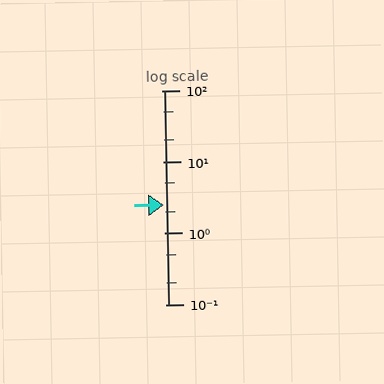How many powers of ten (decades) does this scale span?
The scale spans 3 decades, from 0.1 to 100.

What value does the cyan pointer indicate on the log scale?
The pointer indicates approximately 2.5.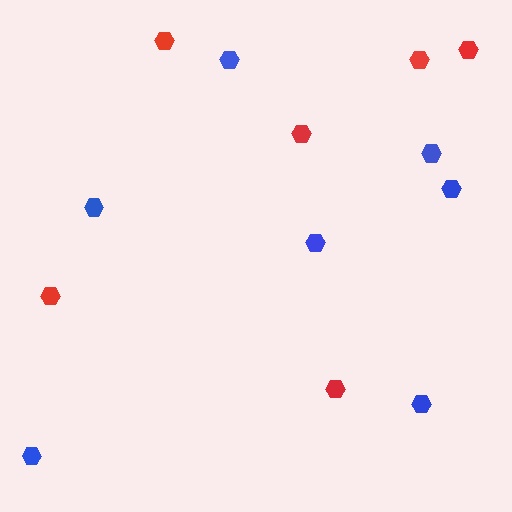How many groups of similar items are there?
There are 2 groups: one group of red hexagons (6) and one group of blue hexagons (7).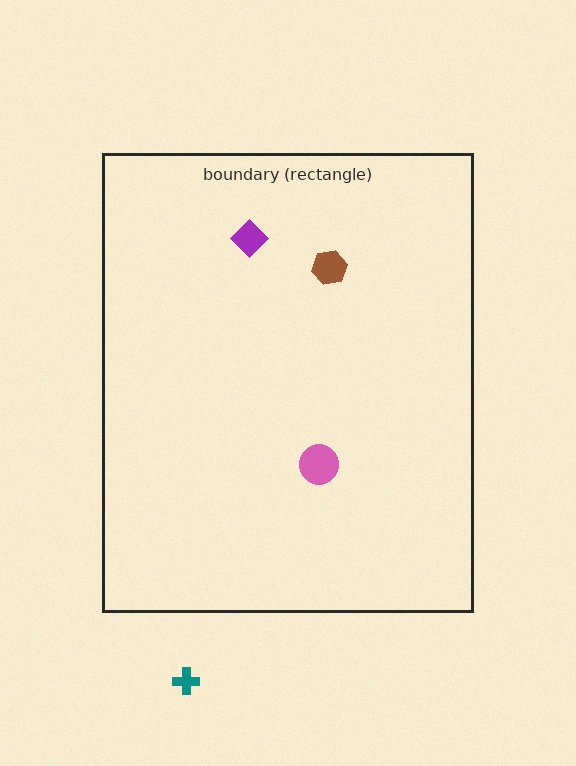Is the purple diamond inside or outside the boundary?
Inside.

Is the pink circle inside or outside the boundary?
Inside.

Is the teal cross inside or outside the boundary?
Outside.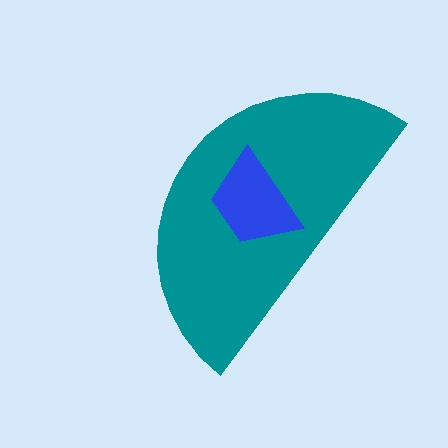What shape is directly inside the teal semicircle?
The blue trapezoid.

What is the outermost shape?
The teal semicircle.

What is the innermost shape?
The blue trapezoid.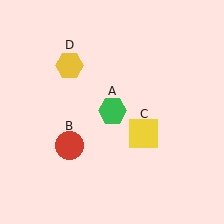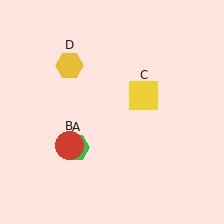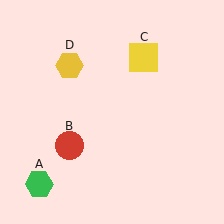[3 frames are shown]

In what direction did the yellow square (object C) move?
The yellow square (object C) moved up.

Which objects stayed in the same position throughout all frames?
Red circle (object B) and yellow hexagon (object D) remained stationary.